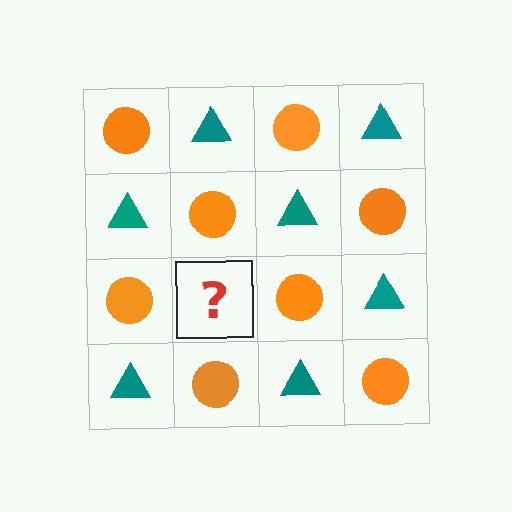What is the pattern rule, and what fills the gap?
The rule is that it alternates orange circle and teal triangle in a checkerboard pattern. The gap should be filled with a teal triangle.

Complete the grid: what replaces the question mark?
The question mark should be replaced with a teal triangle.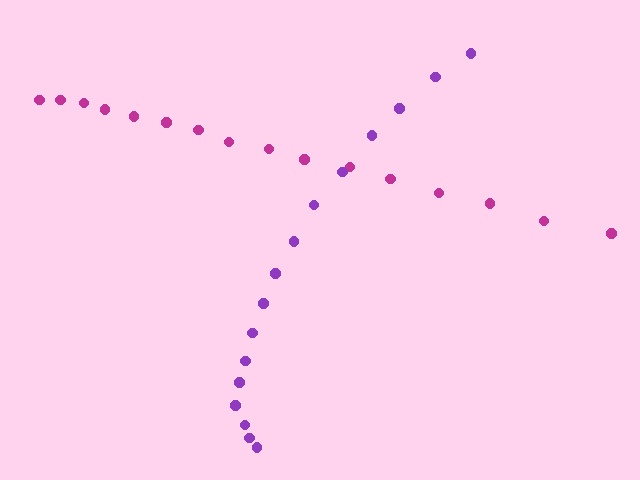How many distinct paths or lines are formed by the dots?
There are 2 distinct paths.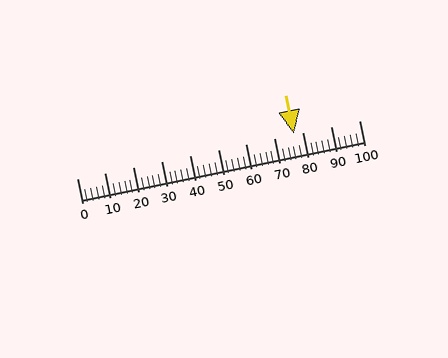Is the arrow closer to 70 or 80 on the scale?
The arrow is closer to 80.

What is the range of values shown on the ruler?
The ruler shows values from 0 to 100.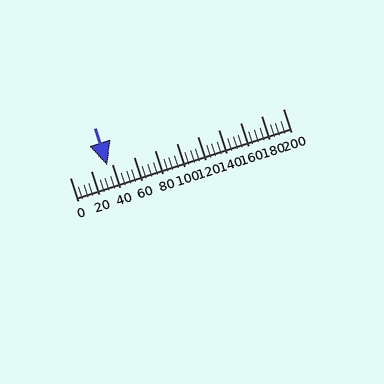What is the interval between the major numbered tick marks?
The major tick marks are spaced 20 units apart.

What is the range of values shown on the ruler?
The ruler shows values from 0 to 200.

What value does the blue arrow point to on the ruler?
The blue arrow points to approximately 35.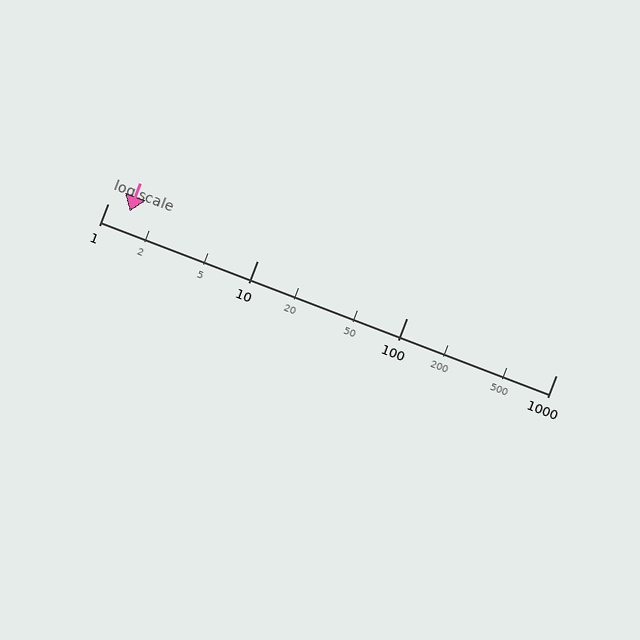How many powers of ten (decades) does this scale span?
The scale spans 3 decades, from 1 to 1000.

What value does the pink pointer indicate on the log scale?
The pointer indicates approximately 1.4.